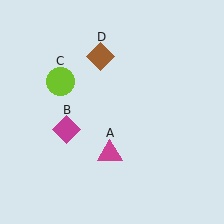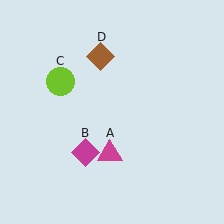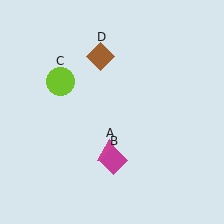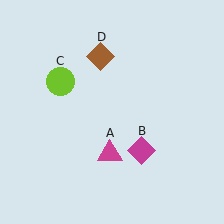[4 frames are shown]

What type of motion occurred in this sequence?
The magenta diamond (object B) rotated counterclockwise around the center of the scene.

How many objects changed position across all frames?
1 object changed position: magenta diamond (object B).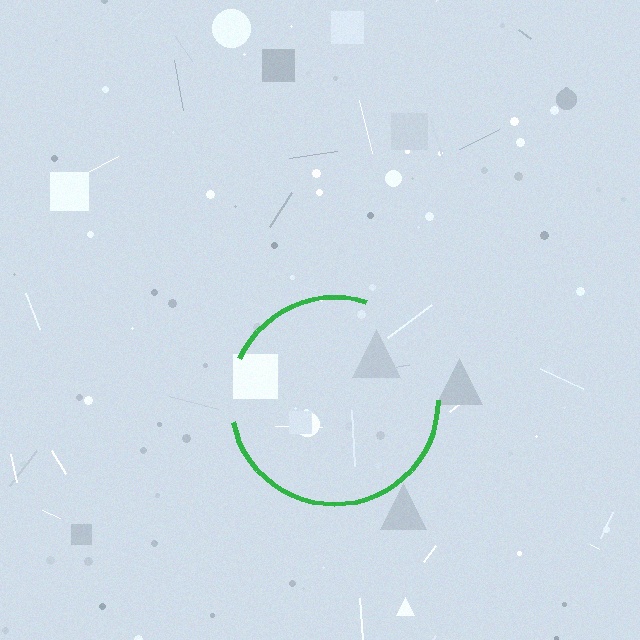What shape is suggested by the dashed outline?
The dashed outline suggests a circle.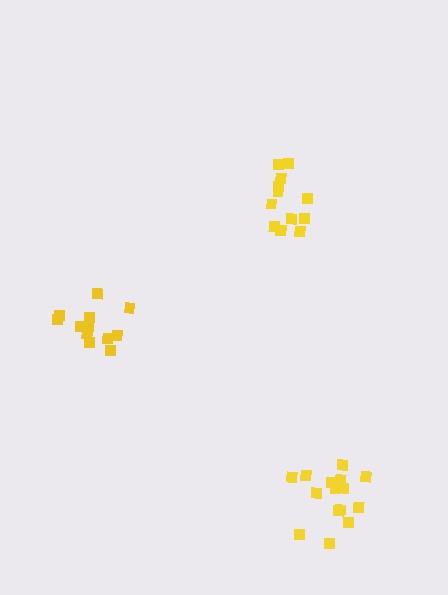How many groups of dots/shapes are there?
There are 3 groups.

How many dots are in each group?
Group 1: 16 dots, Group 2: 12 dots, Group 3: 12 dots (40 total).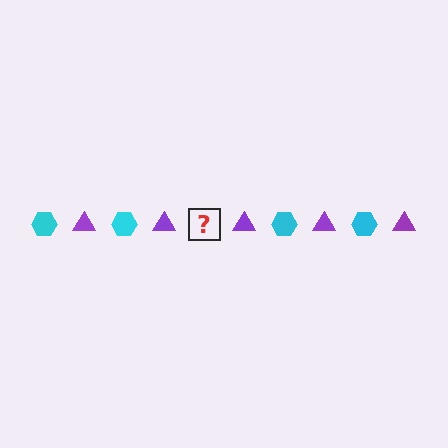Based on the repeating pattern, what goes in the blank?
The blank should be a cyan hexagon.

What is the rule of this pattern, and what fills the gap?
The rule is that the pattern alternates between cyan hexagon and purple triangle. The gap should be filled with a cyan hexagon.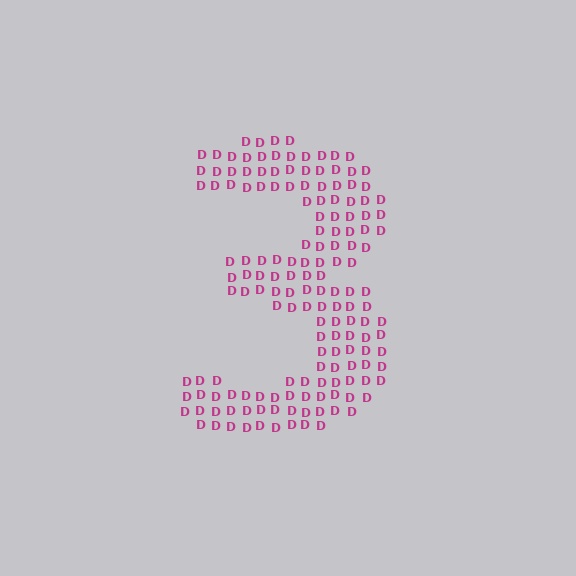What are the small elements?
The small elements are letter D's.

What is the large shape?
The large shape is the digit 3.